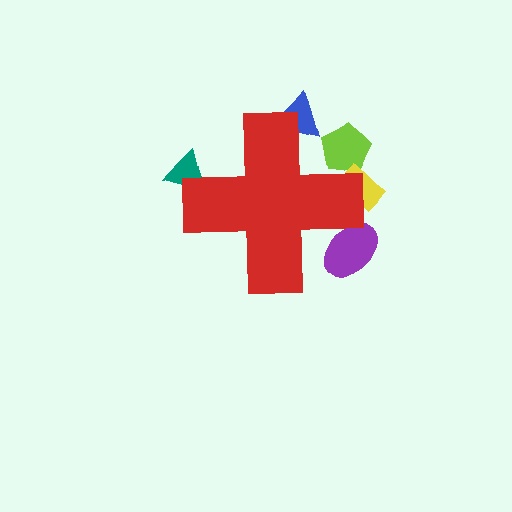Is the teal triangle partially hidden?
Yes, the teal triangle is partially hidden behind the red cross.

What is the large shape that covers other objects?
A red cross.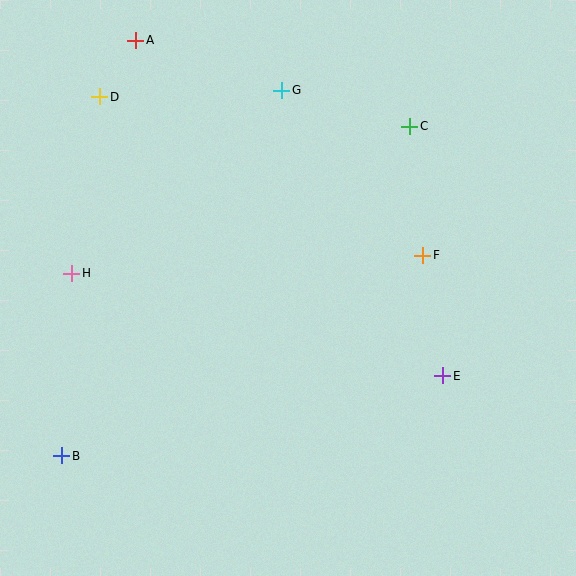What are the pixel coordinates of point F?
Point F is at (423, 255).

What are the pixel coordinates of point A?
Point A is at (136, 40).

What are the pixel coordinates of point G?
Point G is at (282, 90).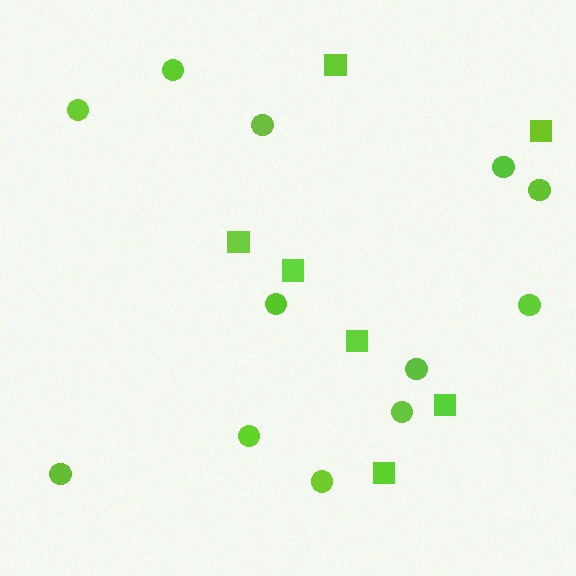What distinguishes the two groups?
There are 2 groups: one group of circles (12) and one group of squares (7).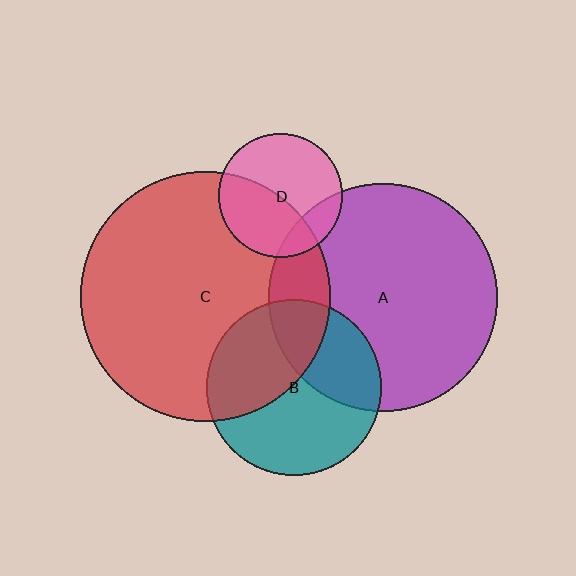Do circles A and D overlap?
Yes.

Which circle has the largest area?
Circle C (red).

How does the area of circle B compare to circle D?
Approximately 2.0 times.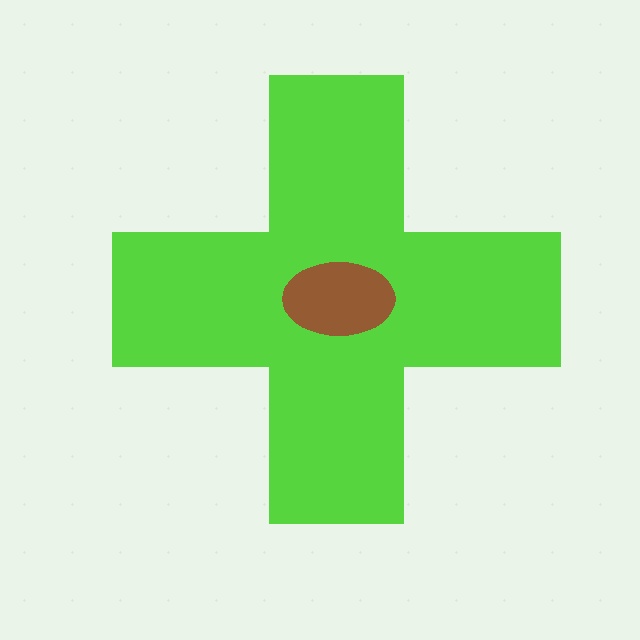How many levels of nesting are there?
2.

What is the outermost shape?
The lime cross.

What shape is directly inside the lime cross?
The brown ellipse.